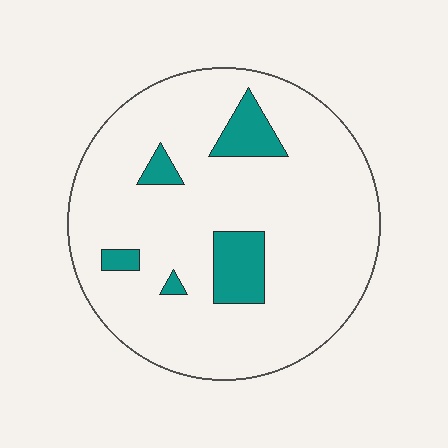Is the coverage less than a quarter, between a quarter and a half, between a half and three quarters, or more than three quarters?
Less than a quarter.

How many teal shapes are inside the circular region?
5.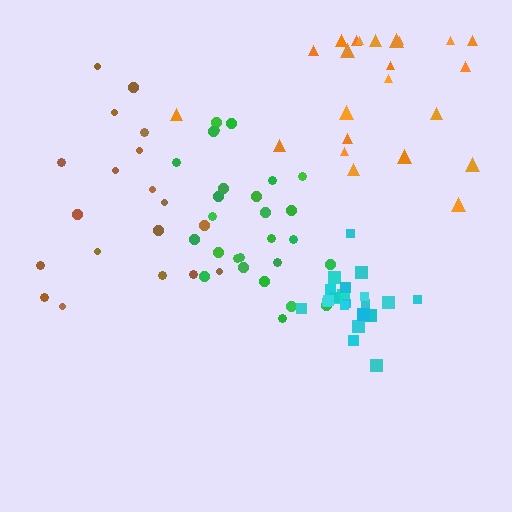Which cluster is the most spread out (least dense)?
Orange.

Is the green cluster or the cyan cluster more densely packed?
Cyan.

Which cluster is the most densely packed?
Cyan.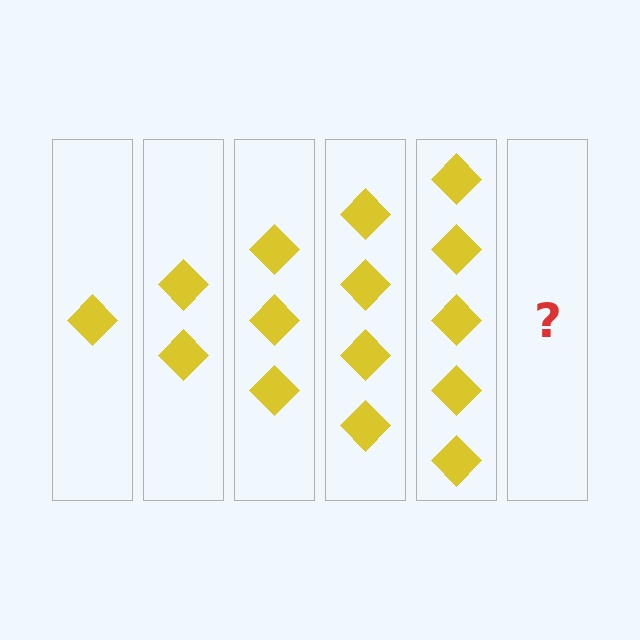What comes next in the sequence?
The next element should be 6 diamonds.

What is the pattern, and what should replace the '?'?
The pattern is that each step adds one more diamond. The '?' should be 6 diamonds.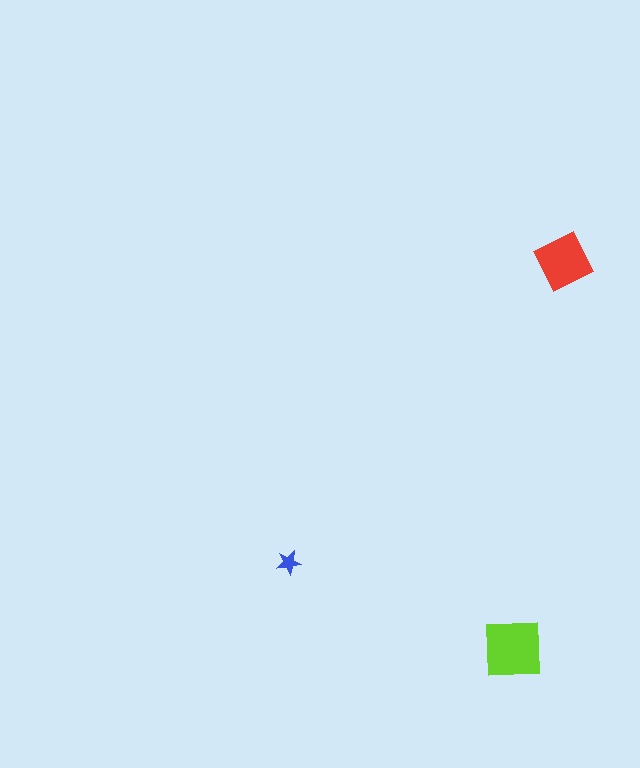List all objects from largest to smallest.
The lime square, the red diamond, the blue star.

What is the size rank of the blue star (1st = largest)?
3rd.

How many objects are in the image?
There are 3 objects in the image.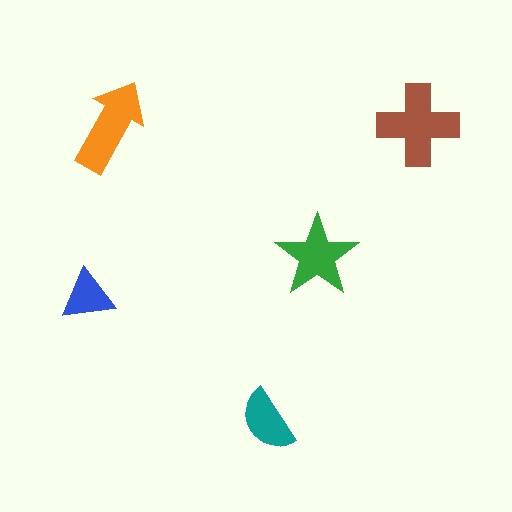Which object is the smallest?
The blue triangle.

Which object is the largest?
The brown cross.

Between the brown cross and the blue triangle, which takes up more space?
The brown cross.